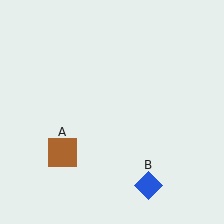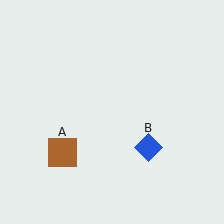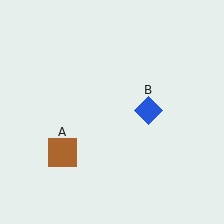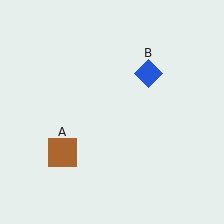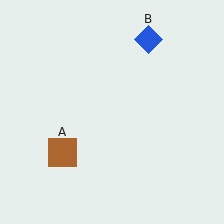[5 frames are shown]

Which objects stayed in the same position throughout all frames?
Brown square (object A) remained stationary.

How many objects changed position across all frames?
1 object changed position: blue diamond (object B).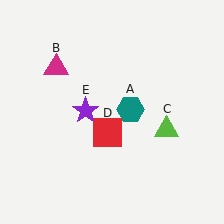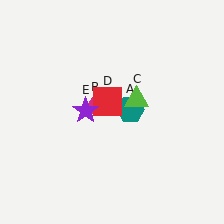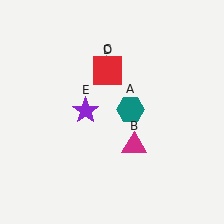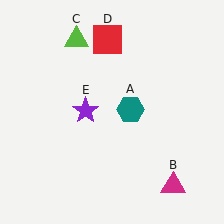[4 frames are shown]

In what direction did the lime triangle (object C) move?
The lime triangle (object C) moved up and to the left.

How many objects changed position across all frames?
3 objects changed position: magenta triangle (object B), lime triangle (object C), red square (object D).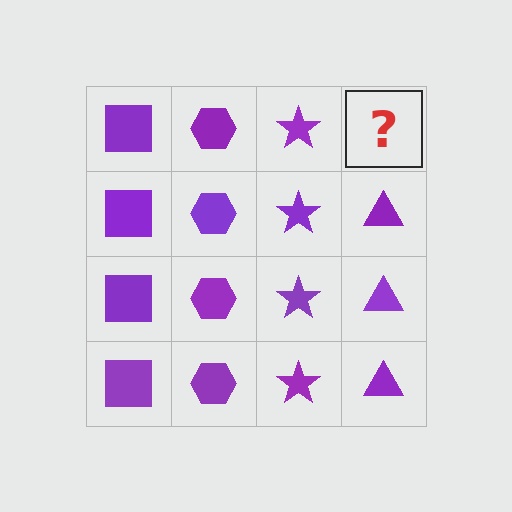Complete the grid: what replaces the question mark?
The question mark should be replaced with a purple triangle.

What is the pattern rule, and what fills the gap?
The rule is that each column has a consistent shape. The gap should be filled with a purple triangle.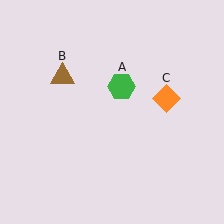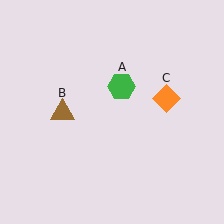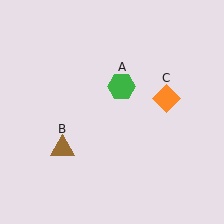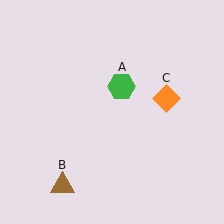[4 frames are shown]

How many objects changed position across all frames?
1 object changed position: brown triangle (object B).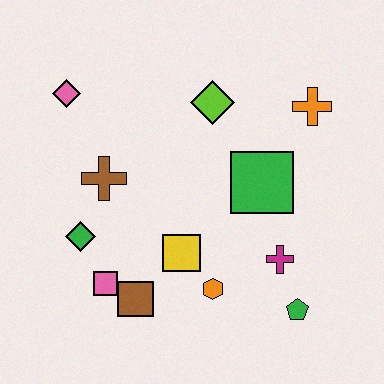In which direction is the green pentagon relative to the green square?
The green pentagon is below the green square.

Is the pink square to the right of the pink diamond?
Yes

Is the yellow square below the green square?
Yes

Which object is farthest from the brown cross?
The green pentagon is farthest from the brown cross.